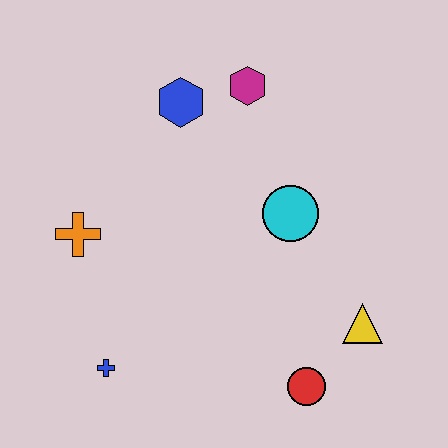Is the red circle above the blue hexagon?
No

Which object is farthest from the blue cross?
The magenta hexagon is farthest from the blue cross.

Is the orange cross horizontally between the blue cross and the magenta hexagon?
No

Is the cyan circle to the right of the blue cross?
Yes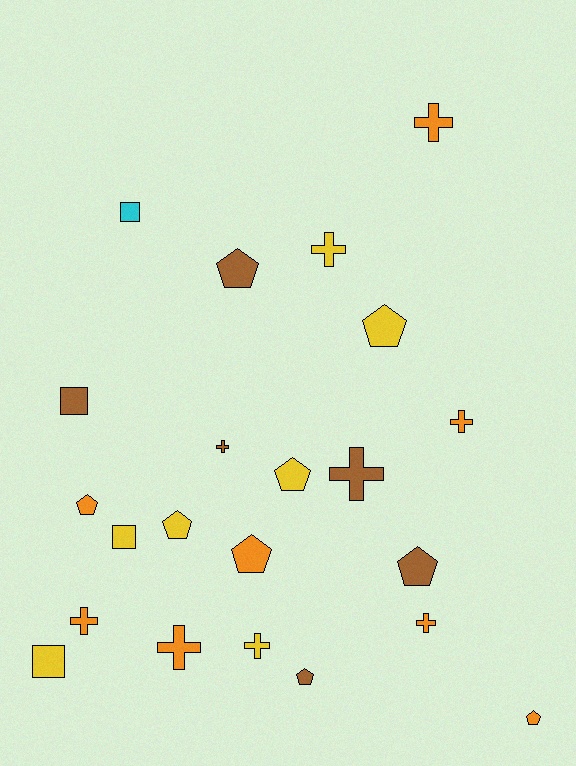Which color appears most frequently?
Orange, with 8 objects.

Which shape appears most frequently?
Pentagon, with 9 objects.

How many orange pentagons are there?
There are 3 orange pentagons.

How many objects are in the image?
There are 22 objects.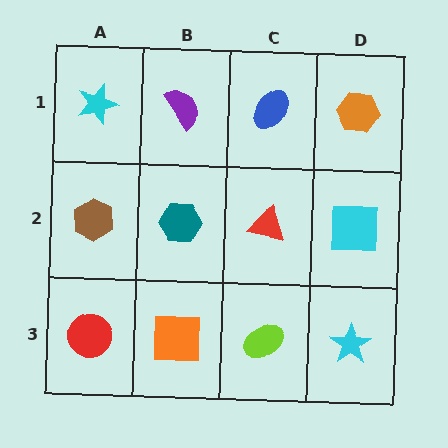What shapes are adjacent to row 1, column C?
A red triangle (row 2, column C), a purple semicircle (row 1, column B), an orange hexagon (row 1, column D).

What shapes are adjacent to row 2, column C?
A blue ellipse (row 1, column C), a lime ellipse (row 3, column C), a teal hexagon (row 2, column B), a cyan square (row 2, column D).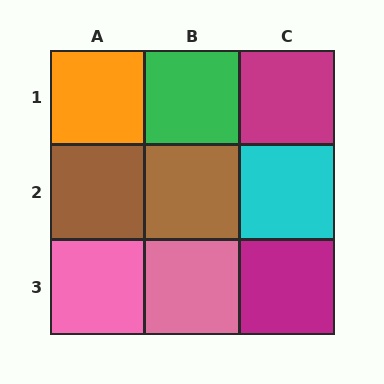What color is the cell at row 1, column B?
Green.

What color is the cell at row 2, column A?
Brown.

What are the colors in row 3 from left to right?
Pink, pink, magenta.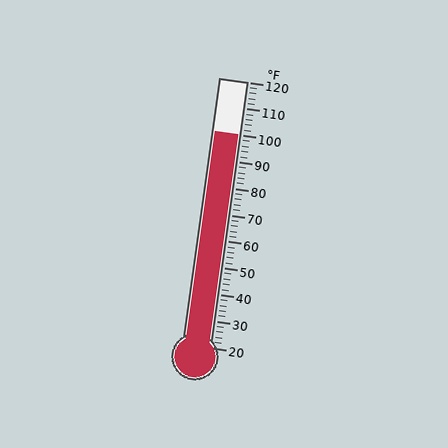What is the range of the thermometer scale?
The thermometer scale ranges from 20°F to 120°F.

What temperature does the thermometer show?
The thermometer shows approximately 100°F.